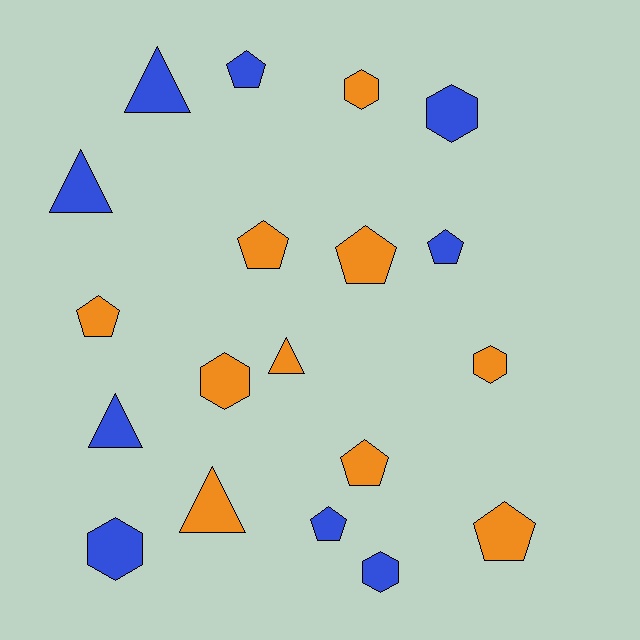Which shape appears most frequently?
Pentagon, with 8 objects.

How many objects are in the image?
There are 19 objects.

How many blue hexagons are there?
There are 3 blue hexagons.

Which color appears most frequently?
Orange, with 10 objects.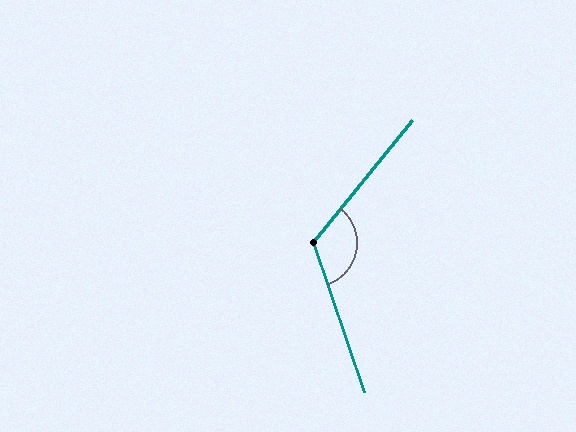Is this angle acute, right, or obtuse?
It is obtuse.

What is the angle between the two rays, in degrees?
Approximately 122 degrees.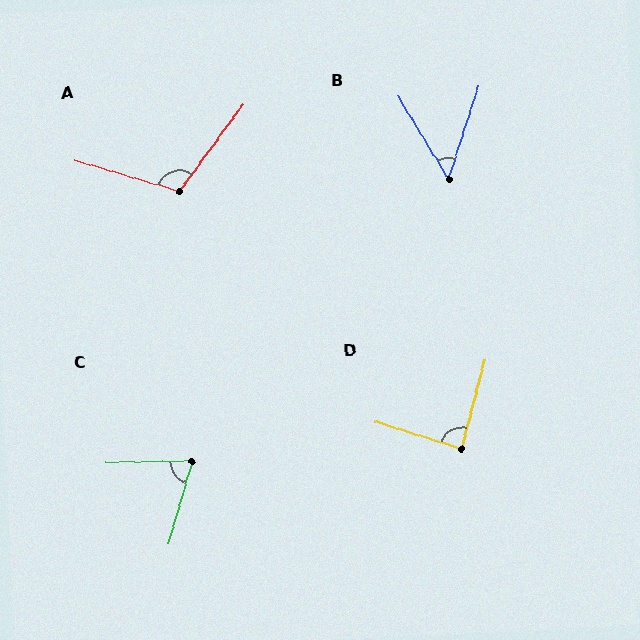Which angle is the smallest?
B, at approximately 49 degrees.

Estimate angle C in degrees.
Approximately 73 degrees.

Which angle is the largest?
A, at approximately 110 degrees.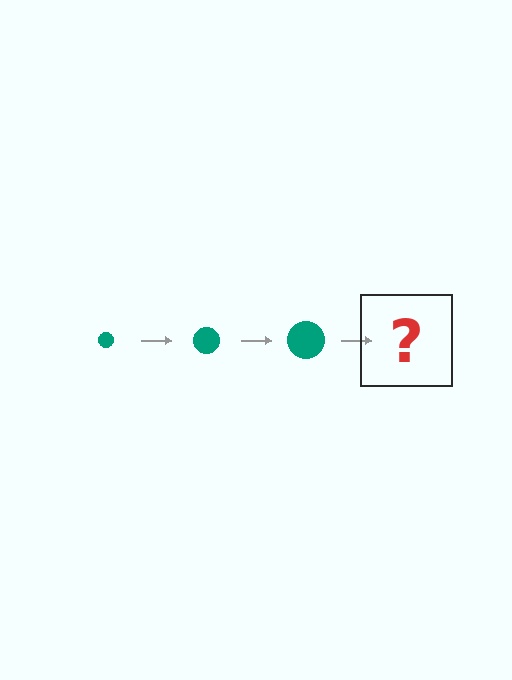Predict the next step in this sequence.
The next step is a teal circle, larger than the previous one.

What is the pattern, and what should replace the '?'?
The pattern is that the circle gets progressively larger each step. The '?' should be a teal circle, larger than the previous one.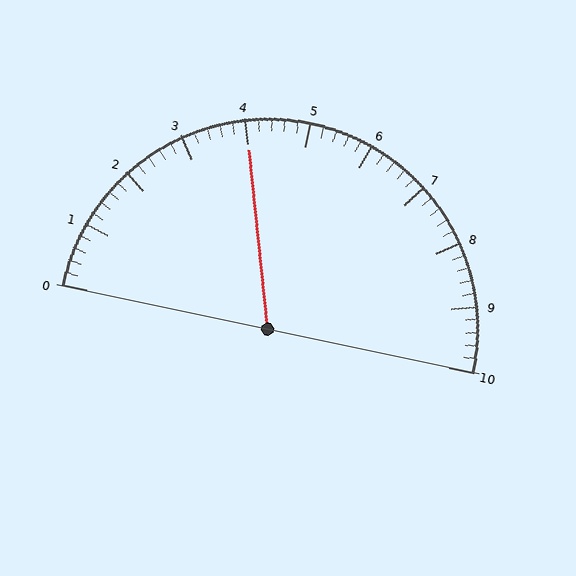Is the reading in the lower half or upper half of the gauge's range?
The reading is in the lower half of the range (0 to 10).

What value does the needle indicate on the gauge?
The needle indicates approximately 4.0.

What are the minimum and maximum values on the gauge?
The gauge ranges from 0 to 10.